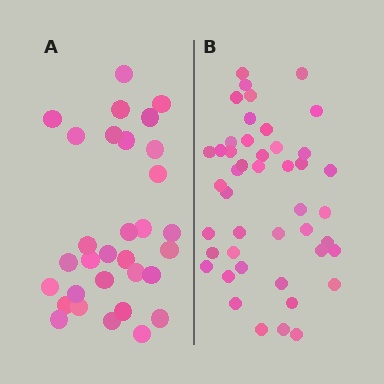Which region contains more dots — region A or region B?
Region B (the right region) has more dots.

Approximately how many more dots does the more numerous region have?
Region B has approximately 15 more dots than region A.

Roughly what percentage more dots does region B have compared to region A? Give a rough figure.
About 45% more.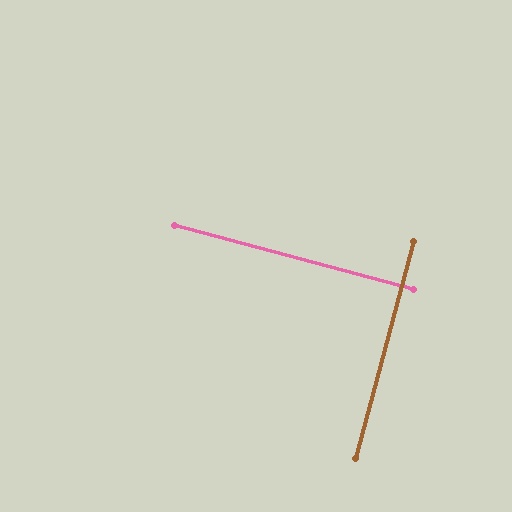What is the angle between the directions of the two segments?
Approximately 90 degrees.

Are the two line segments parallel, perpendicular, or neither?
Perpendicular — they meet at approximately 90°.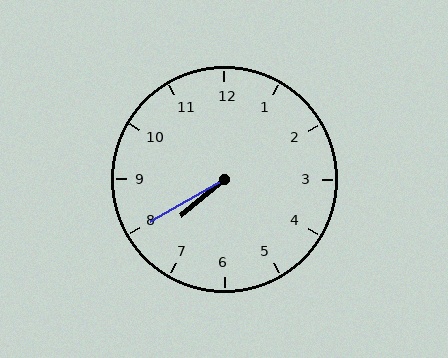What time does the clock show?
7:40.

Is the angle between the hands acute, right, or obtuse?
It is acute.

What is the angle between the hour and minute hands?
Approximately 10 degrees.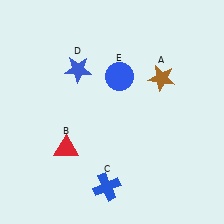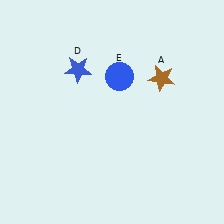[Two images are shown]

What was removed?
The red triangle (B), the blue cross (C) were removed in Image 2.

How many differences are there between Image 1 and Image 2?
There are 2 differences between the two images.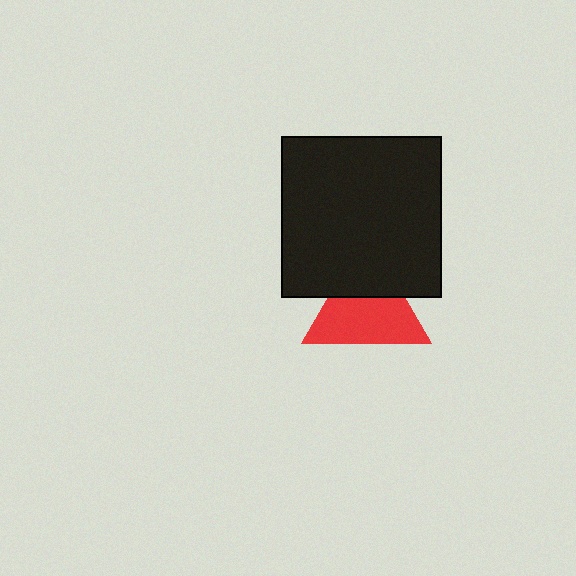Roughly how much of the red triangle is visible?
About half of it is visible (roughly 65%).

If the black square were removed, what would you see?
You would see the complete red triangle.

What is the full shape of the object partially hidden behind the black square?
The partially hidden object is a red triangle.